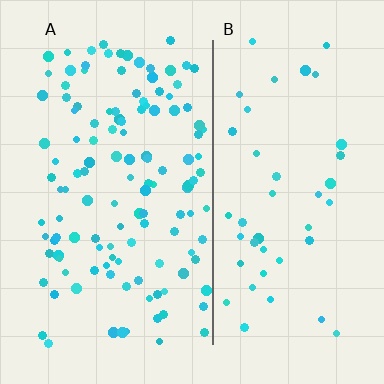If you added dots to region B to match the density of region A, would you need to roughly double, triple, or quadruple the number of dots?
Approximately triple.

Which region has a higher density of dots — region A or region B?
A (the left).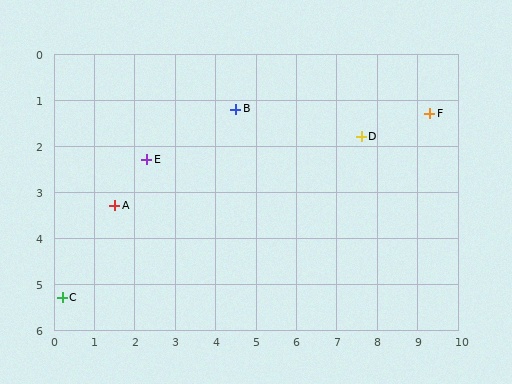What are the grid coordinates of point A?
Point A is at approximately (1.5, 3.3).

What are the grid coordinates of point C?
Point C is at approximately (0.2, 5.3).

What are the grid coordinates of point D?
Point D is at approximately (7.6, 1.8).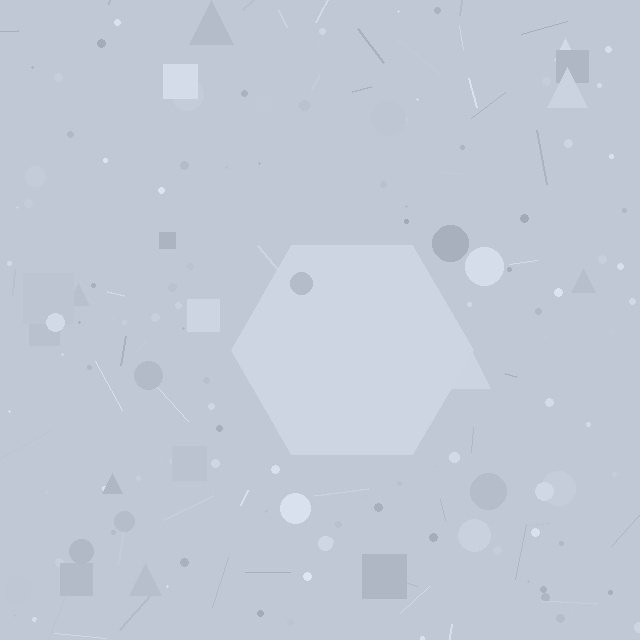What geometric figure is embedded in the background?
A hexagon is embedded in the background.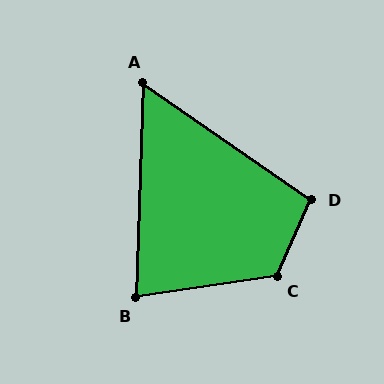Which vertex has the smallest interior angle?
A, at approximately 57 degrees.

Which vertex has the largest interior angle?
C, at approximately 123 degrees.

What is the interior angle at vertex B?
Approximately 80 degrees (acute).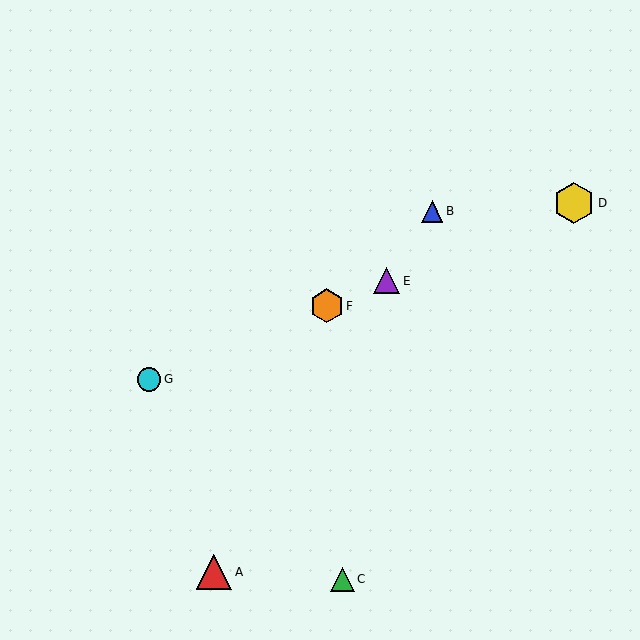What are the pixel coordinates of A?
Object A is at (214, 572).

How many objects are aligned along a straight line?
4 objects (D, E, F, G) are aligned along a straight line.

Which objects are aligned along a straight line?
Objects D, E, F, G are aligned along a straight line.